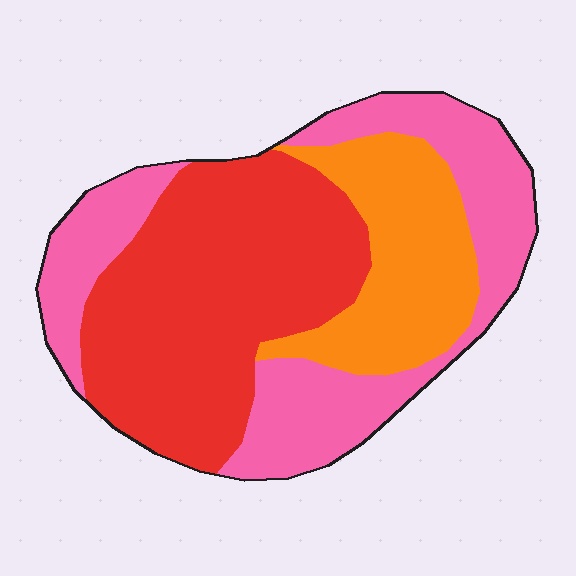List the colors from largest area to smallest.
From largest to smallest: red, pink, orange.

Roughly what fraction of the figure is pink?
Pink covers around 35% of the figure.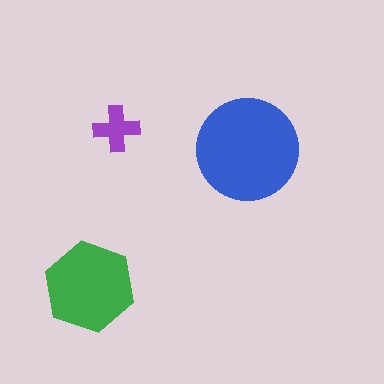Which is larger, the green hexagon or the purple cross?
The green hexagon.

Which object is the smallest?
The purple cross.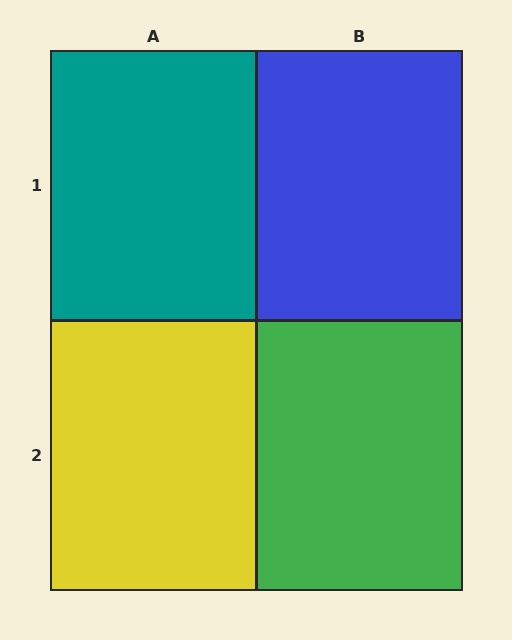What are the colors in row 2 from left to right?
Yellow, green.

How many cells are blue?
1 cell is blue.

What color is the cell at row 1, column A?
Teal.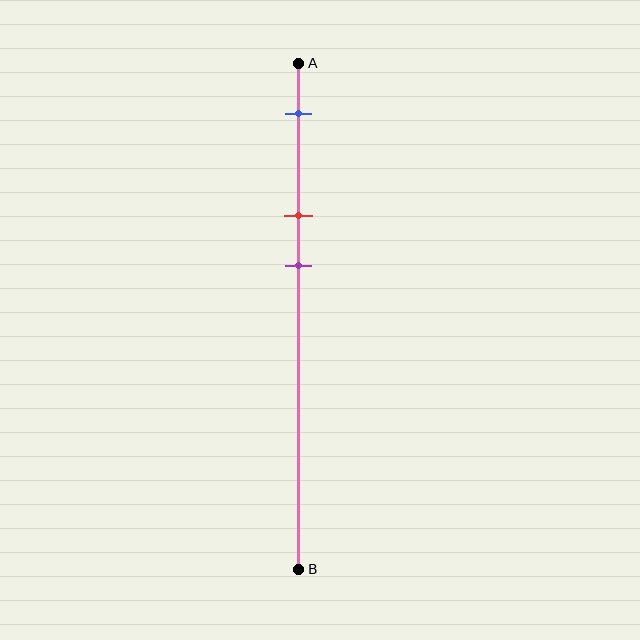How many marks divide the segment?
There are 3 marks dividing the segment.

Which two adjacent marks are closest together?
The red and purple marks are the closest adjacent pair.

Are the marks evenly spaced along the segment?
Yes, the marks are approximately evenly spaced.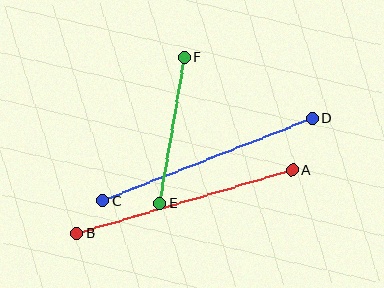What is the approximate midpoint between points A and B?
The midpoint is at approximately (184, 202) pixels.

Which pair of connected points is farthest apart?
Points C and D are farthest apart.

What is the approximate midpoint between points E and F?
The midpoint is at approximately (172, 130) pixels.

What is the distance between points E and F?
The distance is approximately 148 pixels.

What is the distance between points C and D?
The distance is approximately 225 pixels.